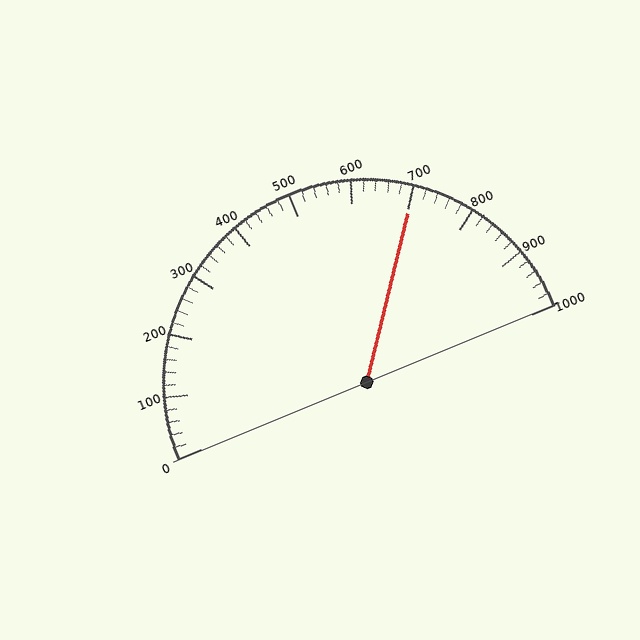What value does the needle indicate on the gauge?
The needle indicates approximately 700.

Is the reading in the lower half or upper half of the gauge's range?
The reading is in the upper half of the range (0 to 1000).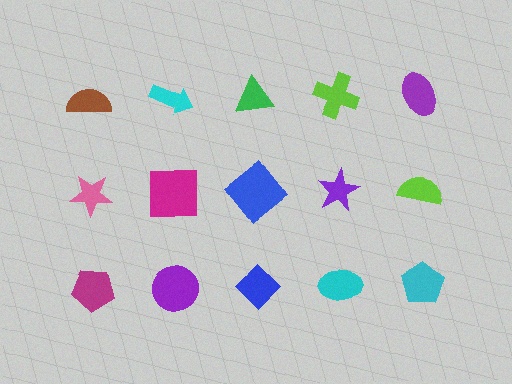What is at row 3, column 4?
A cyan ellipse.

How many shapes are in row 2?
5 shapes.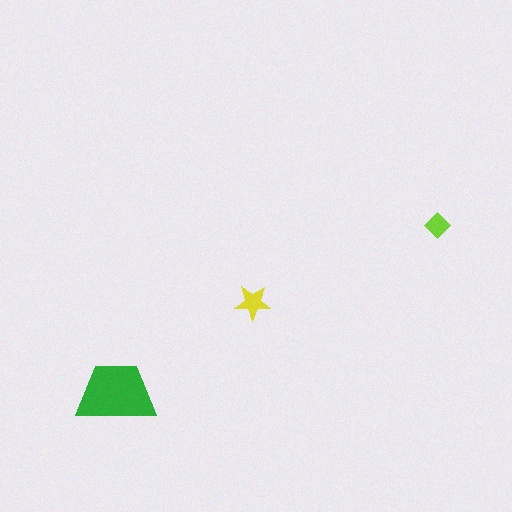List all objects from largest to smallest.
The green trapezoid, the yellow star, the lime diamond.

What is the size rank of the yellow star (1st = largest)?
2nd.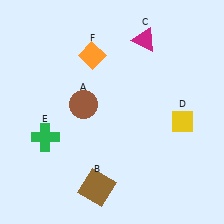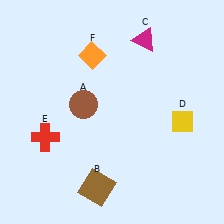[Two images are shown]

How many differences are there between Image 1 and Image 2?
There is 1 difference between the two images.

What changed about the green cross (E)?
In Image 1, E is green. In Image 2, it changed to red.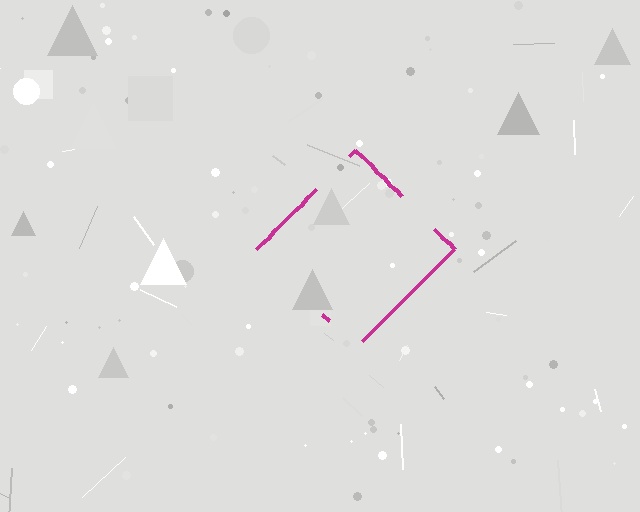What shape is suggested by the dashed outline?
The dashed outline suggests a diamond.